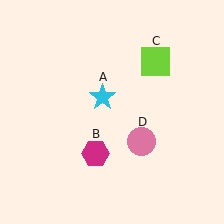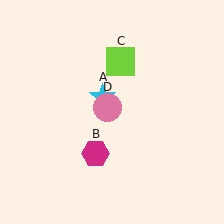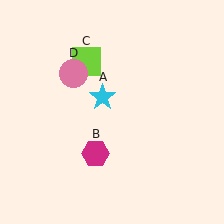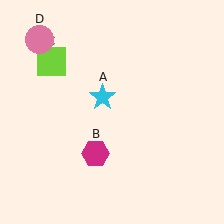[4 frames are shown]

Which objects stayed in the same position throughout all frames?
Cyan star (object A) and magenta hexagon (object B) remained stationary.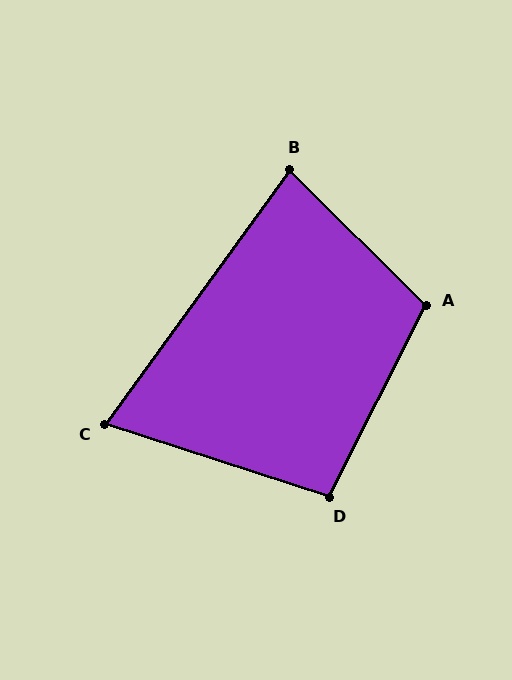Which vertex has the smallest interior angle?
C, at approximately 72 degrees.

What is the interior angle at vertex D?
Approximately 99 degrees (obtuse).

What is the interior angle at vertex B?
Approximately 81 degrees (acute).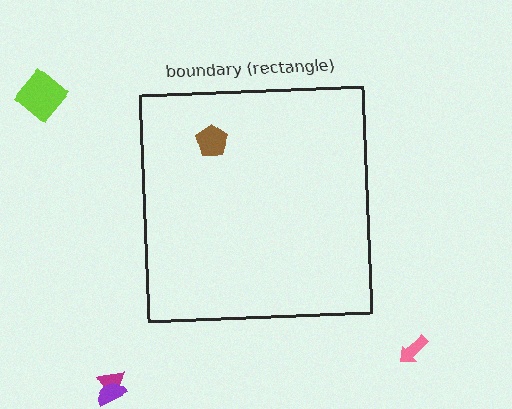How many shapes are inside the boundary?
1 inside, 4 outside.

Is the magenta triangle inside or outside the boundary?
Outside.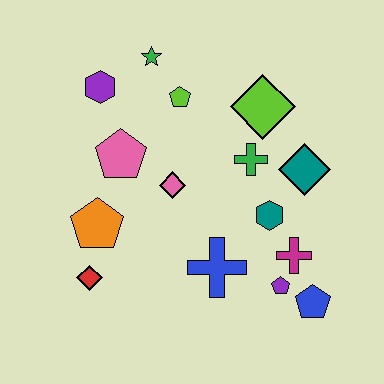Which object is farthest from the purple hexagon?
The blue pentagon is farthest from the purple hexagon.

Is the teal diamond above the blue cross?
Yes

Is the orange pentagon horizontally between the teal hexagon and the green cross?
No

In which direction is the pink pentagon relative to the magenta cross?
The pink pentagon is to the left of the magenta cross.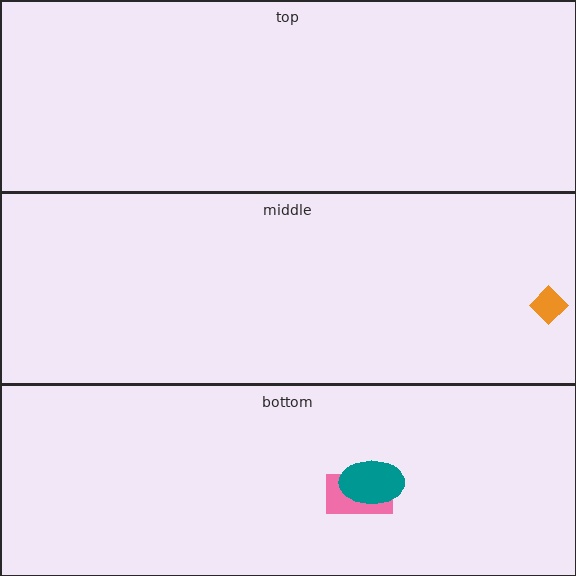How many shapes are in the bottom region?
2.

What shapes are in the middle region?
The orange diamond.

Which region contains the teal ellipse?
The bottom region.